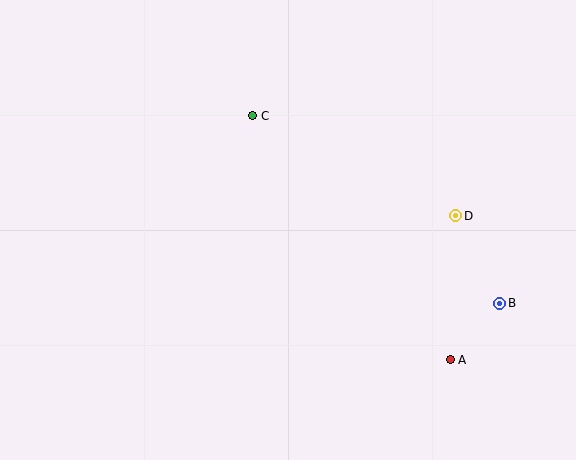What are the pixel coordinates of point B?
Point B is at (500, 303).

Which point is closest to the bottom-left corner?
Point C is closest to the bottom-left corner.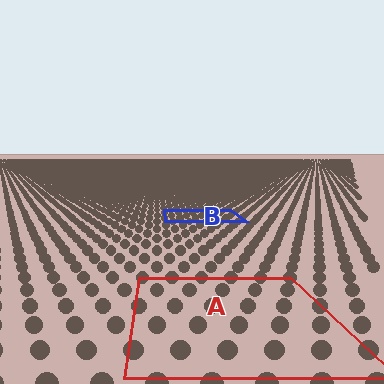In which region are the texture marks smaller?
The texture marks are smaller in region B, because it is farther away.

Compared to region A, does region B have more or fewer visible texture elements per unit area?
Region B has more texture elements per unit area — they are packed more densely because it is farther away.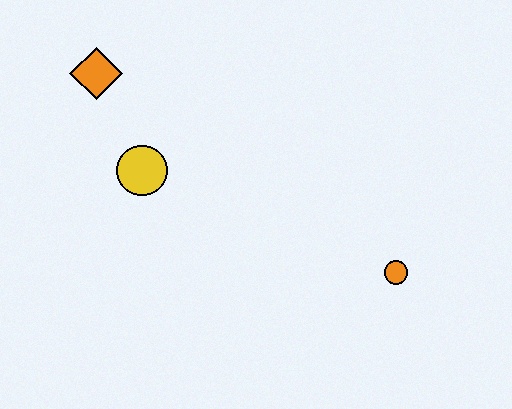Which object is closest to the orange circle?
The yellow circle is closest to the orange circle.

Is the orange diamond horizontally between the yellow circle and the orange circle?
No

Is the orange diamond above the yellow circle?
Yes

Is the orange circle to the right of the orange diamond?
Yes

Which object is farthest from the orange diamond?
The orange circle is farthest from the orange diamond.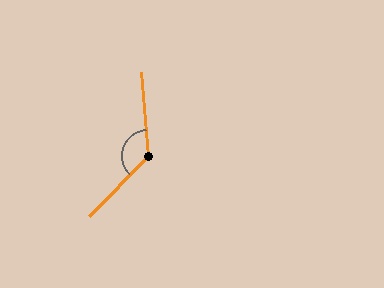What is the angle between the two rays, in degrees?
Approximately 131 degrees.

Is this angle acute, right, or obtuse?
It is obtuse.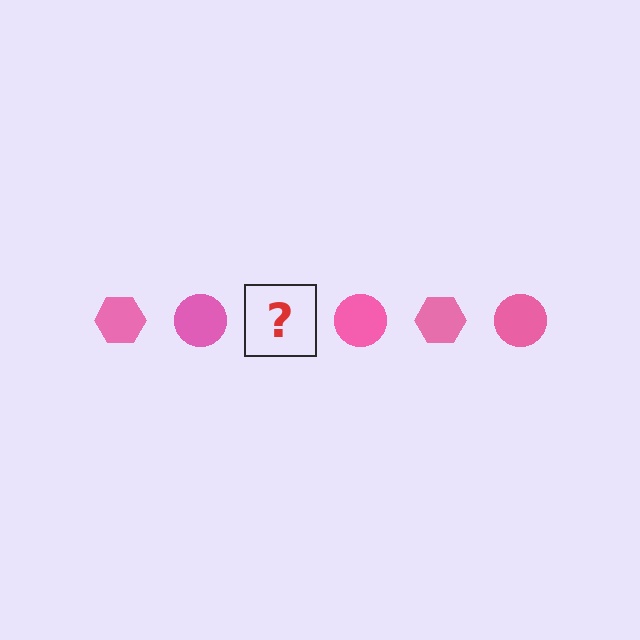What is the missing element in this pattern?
The missing element is a pink hexagon.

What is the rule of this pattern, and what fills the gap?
The rule is that the pattern cycles through hexagon, circle shapes in pink. The gap should be filled with a pink hexagon.